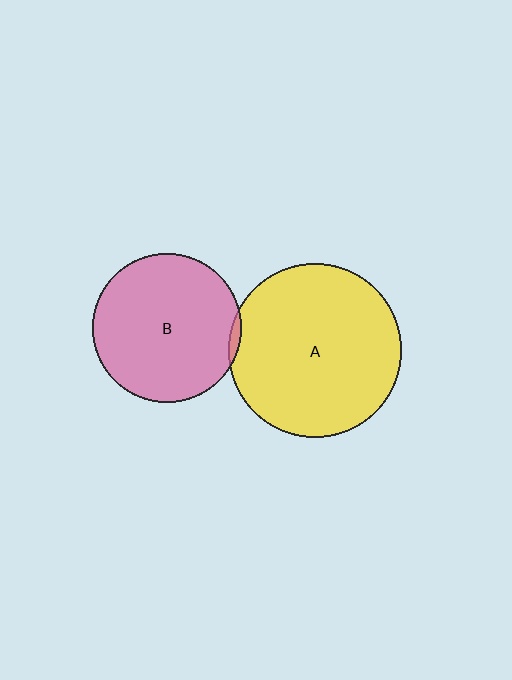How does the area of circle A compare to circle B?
Approximately 1.3 times.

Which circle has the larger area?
Circle A (yellow).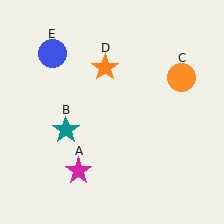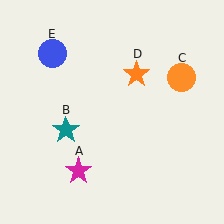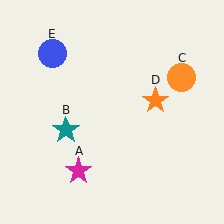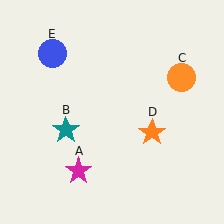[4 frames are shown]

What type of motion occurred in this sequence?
The orange star (object D) rotated clockwise around the center of the scene.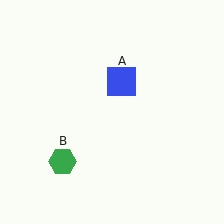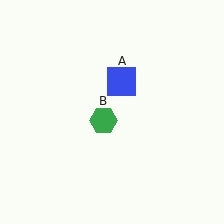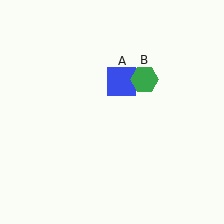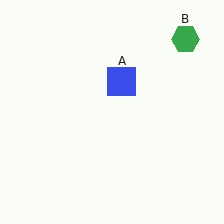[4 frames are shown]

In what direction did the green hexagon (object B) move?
The green hexagon (object B) moved up and to the right.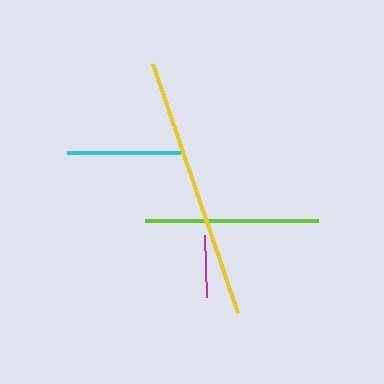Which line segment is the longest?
The yellow line is the longest at approximately 263 pixels.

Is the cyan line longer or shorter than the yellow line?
The yellow line is longer than the cyan line.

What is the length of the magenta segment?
The magenta segment is approximately 62 pixels long.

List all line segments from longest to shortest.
From longest to shortest: yellow, lime, cyan, magenta.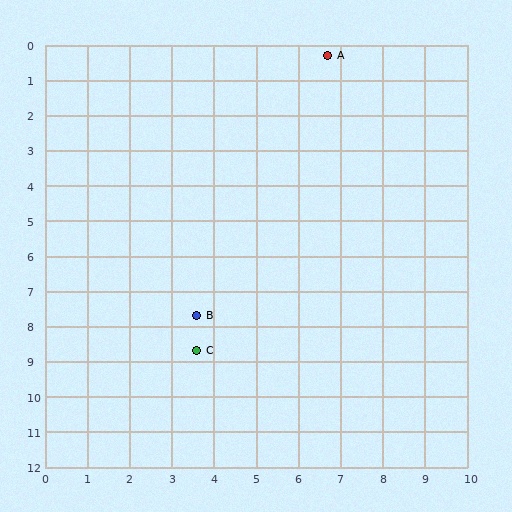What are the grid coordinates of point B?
Point B is at approximately (3.6, 7.7).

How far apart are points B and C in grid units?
Points B and C are about 1.0 grid units apart.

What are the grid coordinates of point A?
Point A is at approximately (6.7, 0.3).